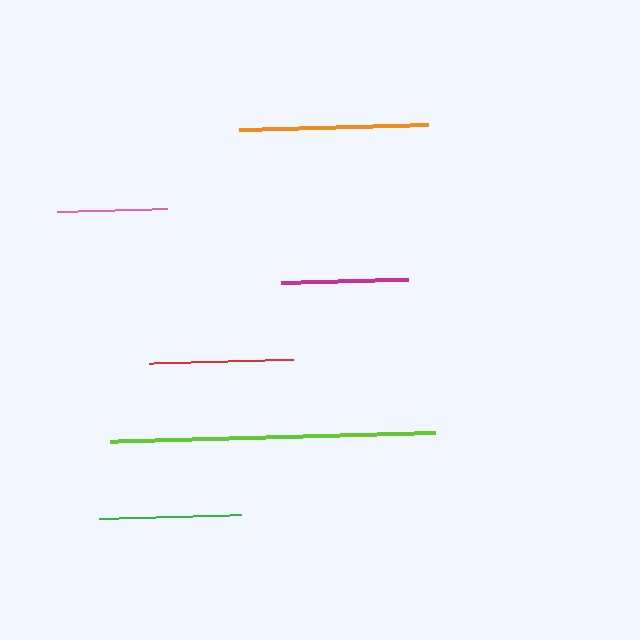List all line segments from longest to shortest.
From longest to shortest: lime, orange, red, green, magenta, pink.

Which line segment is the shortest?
The pink line is the shortest at approximately 110 pixels.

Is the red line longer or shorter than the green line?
The red line is longer than the green line.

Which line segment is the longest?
The lime line is the longest at approximately 324 pixels.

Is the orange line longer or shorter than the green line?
The orange line is longer than the green line.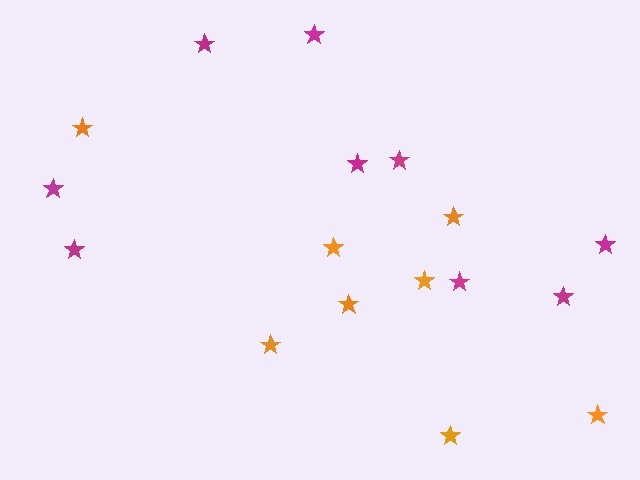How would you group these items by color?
There are 2 groups: one group of magenta stars (9) and one group of orange stars (8).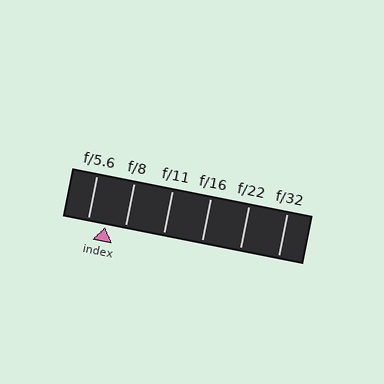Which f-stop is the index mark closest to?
The index mark is closest to f/5.6.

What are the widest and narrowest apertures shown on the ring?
The widest aperture shown is f/5.6 and the narrowest is f/32.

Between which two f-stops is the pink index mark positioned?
The index mark is between f/5.6 and f/8.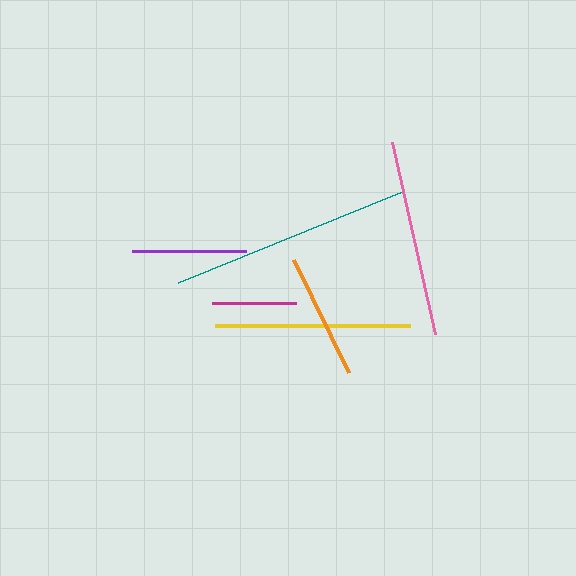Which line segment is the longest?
The teal line is the longest at approximately 241 pixels.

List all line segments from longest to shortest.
From longest to shortest: teal, pink, yellow, orange, purple, magenta.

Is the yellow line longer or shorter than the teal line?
The teal line is longer than the yellow line.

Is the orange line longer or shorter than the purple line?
The orange line is longer than the purple line.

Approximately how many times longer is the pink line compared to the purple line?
The pink line is approximately 1.7 times the length of the purple line.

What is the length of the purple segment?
The purple segment is approximately 115 pixels long.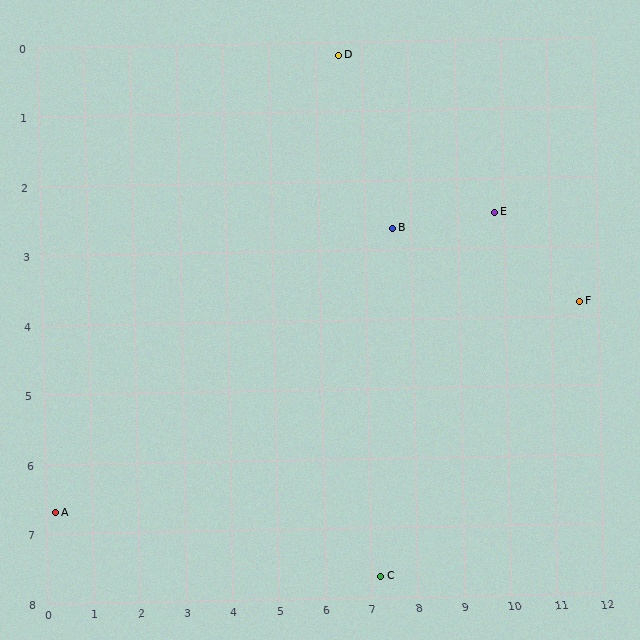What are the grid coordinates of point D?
Point D is at approximately (6.5, 0.2).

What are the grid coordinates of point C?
Point C is at approximately (7.2, 7.7).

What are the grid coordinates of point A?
Point A is at approximately (0.2, 6.7).